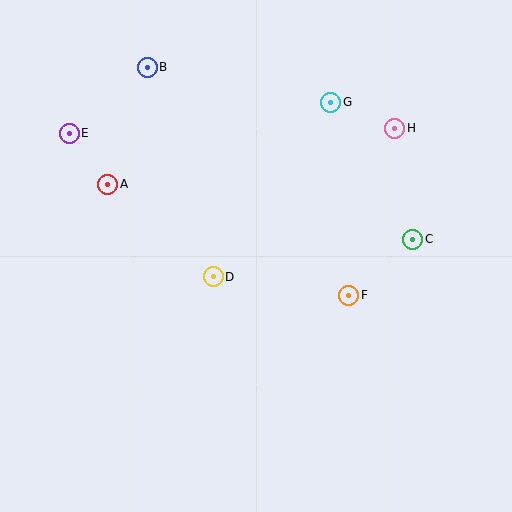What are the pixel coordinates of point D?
Point D is at (213, 277).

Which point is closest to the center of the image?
Point D at (213, 277) is closest to the center.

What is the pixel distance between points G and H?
The distance between G and H is 69 pixels.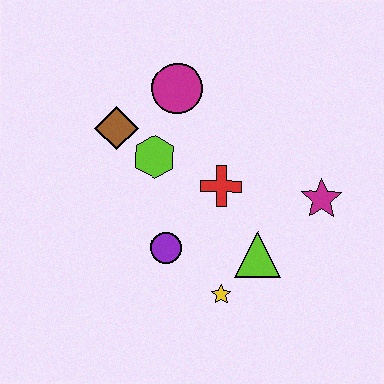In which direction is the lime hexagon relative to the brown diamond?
The lime hexagon is to the right of the brown diamond.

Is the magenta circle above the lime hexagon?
Yes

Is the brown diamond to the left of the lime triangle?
Yes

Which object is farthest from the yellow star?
The magenta circle is farthest from the yellow star.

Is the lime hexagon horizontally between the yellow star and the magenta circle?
No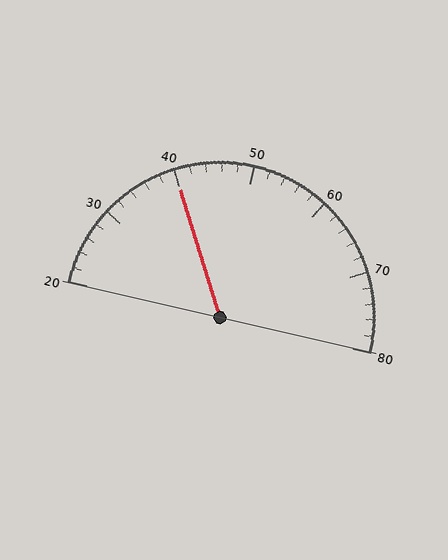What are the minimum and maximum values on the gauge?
The gauge ranges from 20 to 80.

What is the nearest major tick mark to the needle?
The nearest major tick mark is 40.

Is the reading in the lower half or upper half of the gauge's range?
The reading is in the lower half of the range (20 to 80).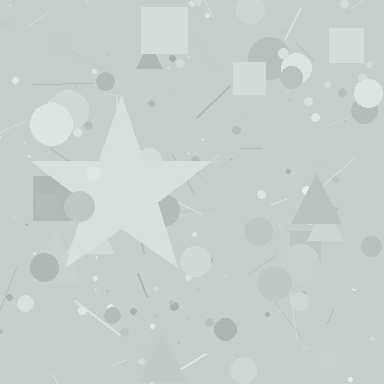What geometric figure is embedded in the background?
A star is embedded in the background.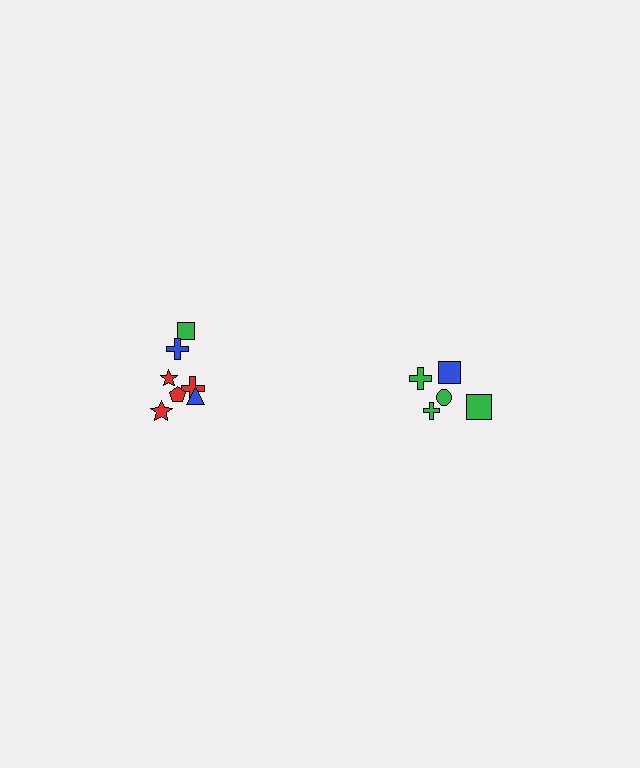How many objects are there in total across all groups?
There are 12 objects.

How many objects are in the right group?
There are 5 objects.